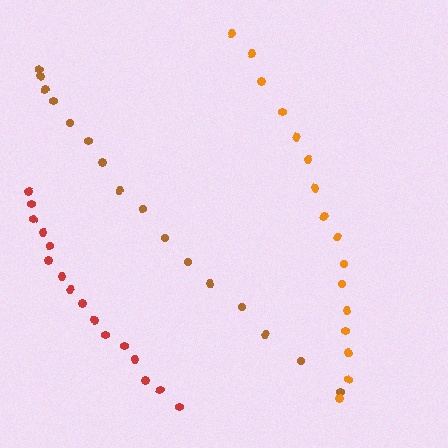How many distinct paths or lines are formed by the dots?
There are 3 distinct paths.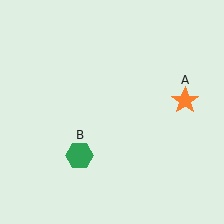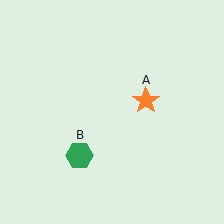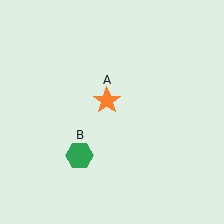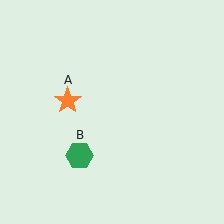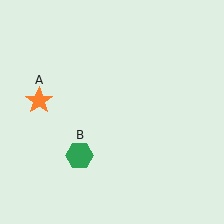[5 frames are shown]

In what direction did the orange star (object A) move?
The orange star (object A) moved left.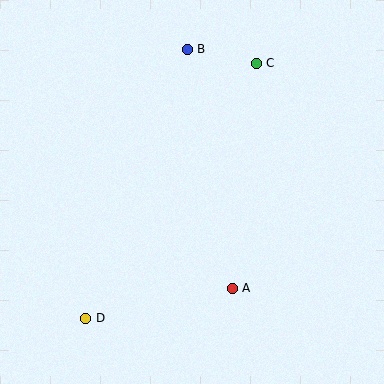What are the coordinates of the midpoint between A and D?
The midpoint between A and D is at (159, 303).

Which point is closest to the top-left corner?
Point B is closest to the top-left corner.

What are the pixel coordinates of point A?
Point A is at (232, 288).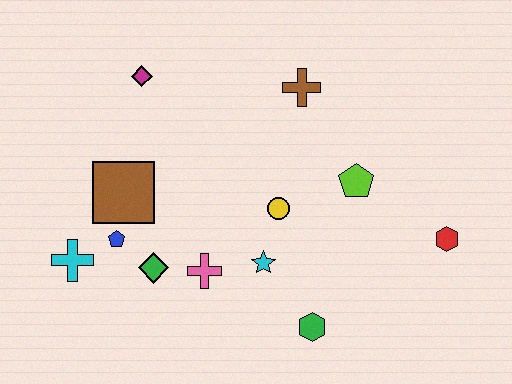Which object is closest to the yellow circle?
The cyan star is closest to the yellow circle.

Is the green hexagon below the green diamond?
Yes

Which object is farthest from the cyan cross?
The red hexagon is farthest from the cyan cross.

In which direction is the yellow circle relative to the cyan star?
The yellow circle is above the cyan star.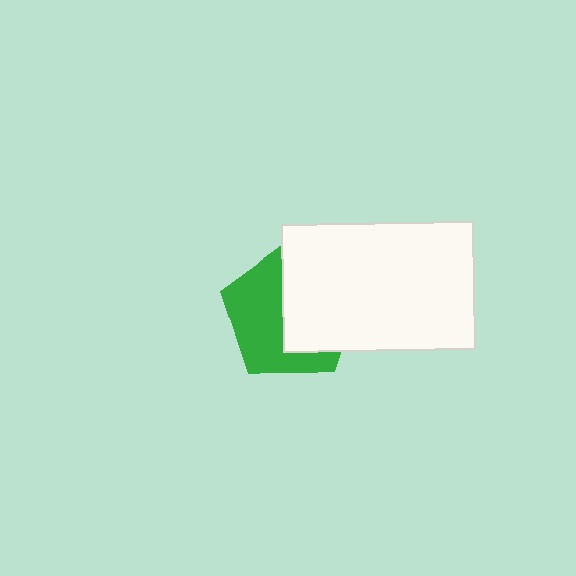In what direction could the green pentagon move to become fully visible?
The green pentagon could move left. That would shift it out from behind the white rectangle entirely.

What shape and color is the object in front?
The object in front is a white rectangle.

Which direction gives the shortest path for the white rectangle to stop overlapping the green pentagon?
Moving right gives the shortest separation.